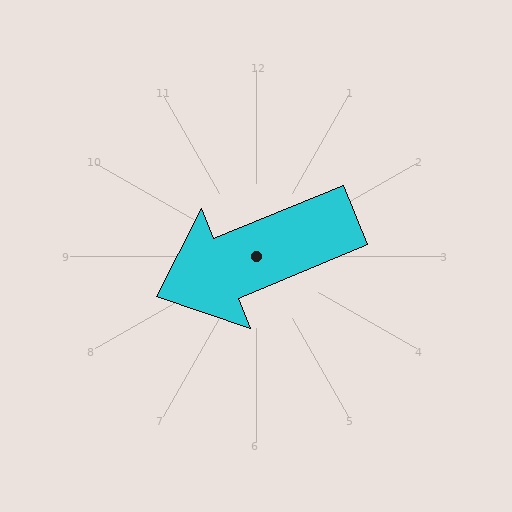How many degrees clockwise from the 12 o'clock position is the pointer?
Approximately 248 degrees.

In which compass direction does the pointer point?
West.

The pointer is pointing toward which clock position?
Roughly 8 o'clock.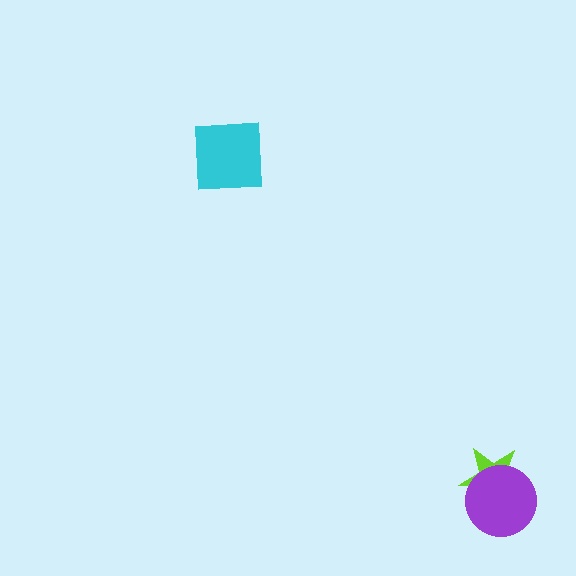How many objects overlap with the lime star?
1 object overlaps with the lime star.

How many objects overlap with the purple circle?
1 object overlaps with the purple circle.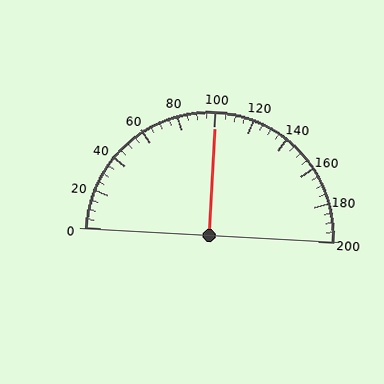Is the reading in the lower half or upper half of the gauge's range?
The reading is in the upper half of the range (0 to 200).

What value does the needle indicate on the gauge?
The needle indicates approximately 100.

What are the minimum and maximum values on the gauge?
The gauge ranges from 0 to 200.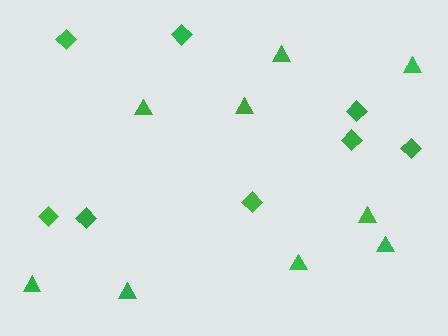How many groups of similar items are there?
There are 2 groups: one group of diamonds (8) and one group of triangles (9).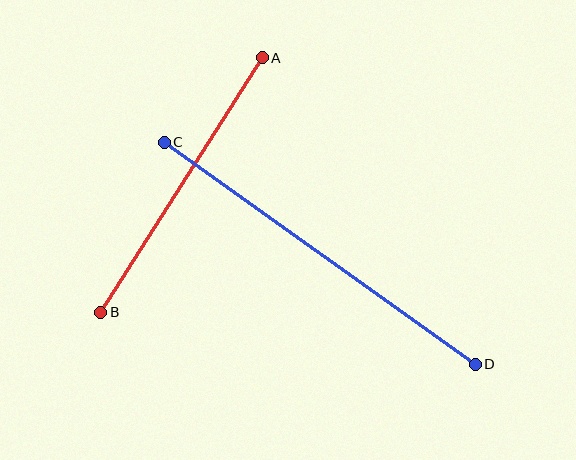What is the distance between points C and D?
The distance is approximately 382 pixels.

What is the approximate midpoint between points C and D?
The midpoint is at approximately (320, 253) pixels.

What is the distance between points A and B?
The distance is approximately 301 pixels.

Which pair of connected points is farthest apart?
Points C and D are farthest apart.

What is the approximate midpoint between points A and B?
The midpoint is at approximately (181, 185) pixels.